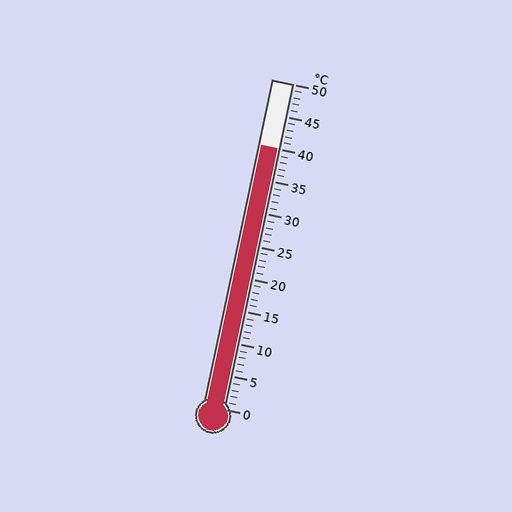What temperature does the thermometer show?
The thermometer shows approximately 40°C.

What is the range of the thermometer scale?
The thermometer scale ranges from 0°C to 50°C.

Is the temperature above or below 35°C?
The temperature is above 35°C.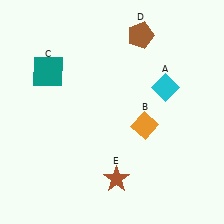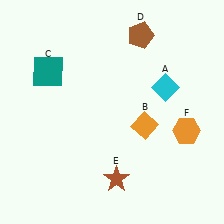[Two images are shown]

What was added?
An orange hexagon (F) was added in Image 2.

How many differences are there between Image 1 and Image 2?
There is 1 difference between the two images.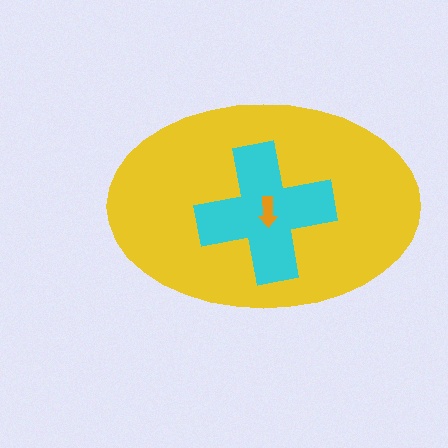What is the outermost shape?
The yellow ellipse.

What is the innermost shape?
The orange arrow.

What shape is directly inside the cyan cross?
The orange arrow.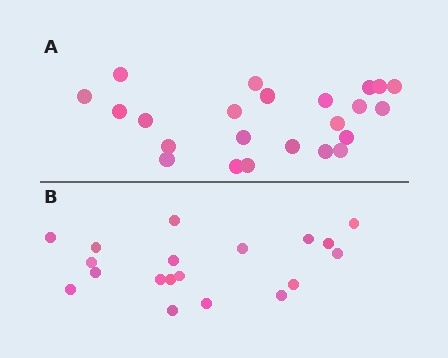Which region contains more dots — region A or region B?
Region A (the top region) has more dots.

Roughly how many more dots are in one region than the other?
Region A has about 4 more dots than region B.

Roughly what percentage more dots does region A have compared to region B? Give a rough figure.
About 20% more.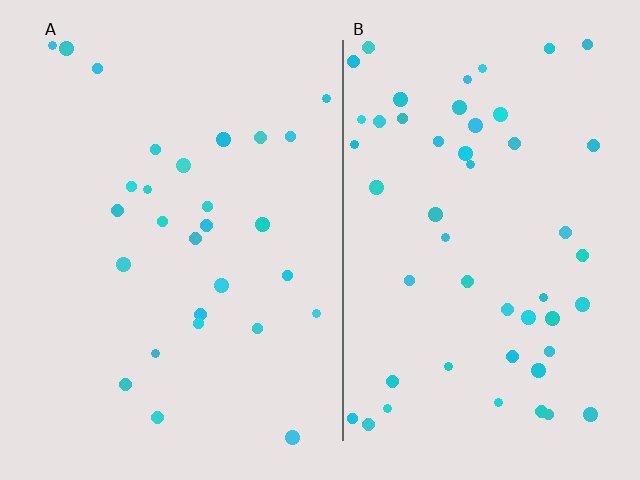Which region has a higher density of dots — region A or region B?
B (the right).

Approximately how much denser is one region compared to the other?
Approximately 1.8× — region B over region A.